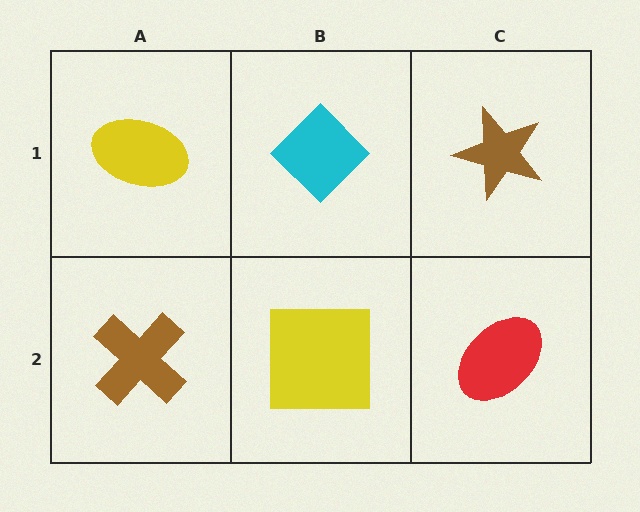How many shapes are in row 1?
3 shapes.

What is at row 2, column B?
A yellow square.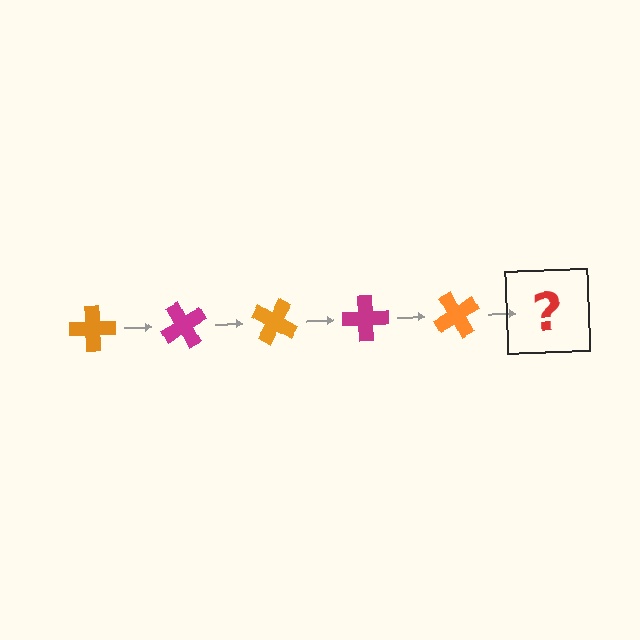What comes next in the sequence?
The next element should be a magenta cross, rotated 300 degrees from the start.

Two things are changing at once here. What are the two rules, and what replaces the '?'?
The two rules are that it rotates 60 degrees each step and the color cycles through orange and magenta. The '?' should be a magenta cross, rotated 300 degrees from the start.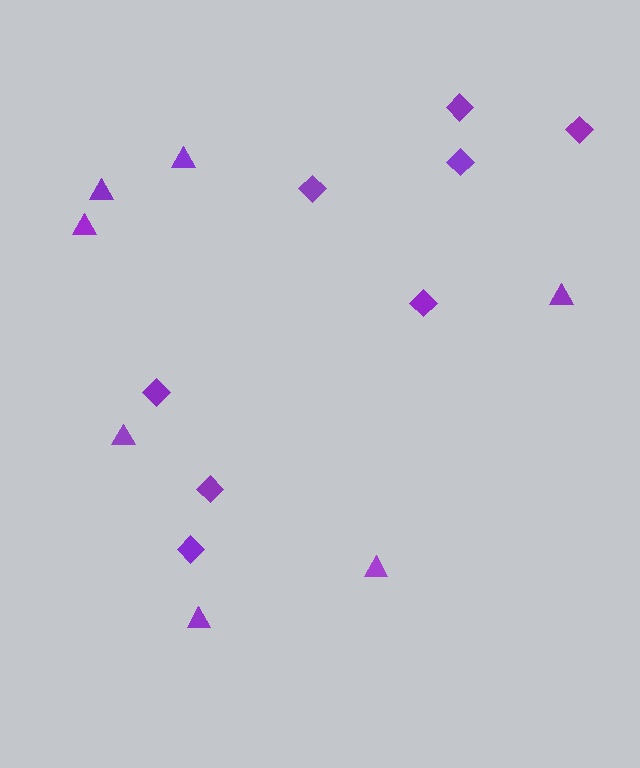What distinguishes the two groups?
There are 2 groups: one group of diamonds (8) and one group of triangles (7).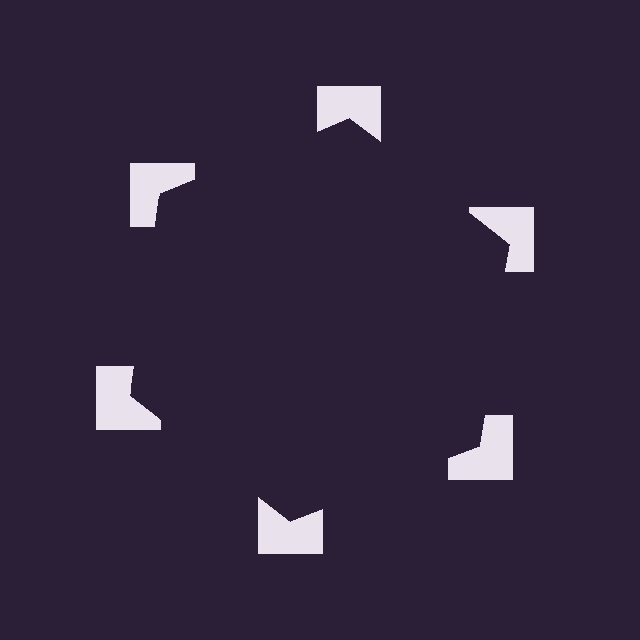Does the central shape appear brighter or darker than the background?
It typically appears slightly darker than the background, even though no actual brightness change is drawn.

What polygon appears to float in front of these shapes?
An illusory hexagon — its edges are inferred from the aligned wedge cuts in the notched squares, not physically drawn.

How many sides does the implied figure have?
6 sides.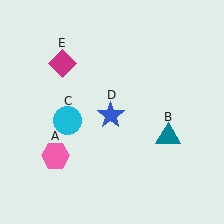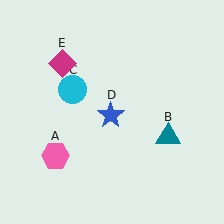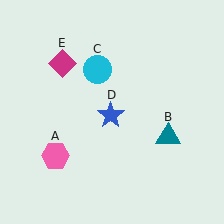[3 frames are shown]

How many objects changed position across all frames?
1 object changed position: cyan circle (object C).